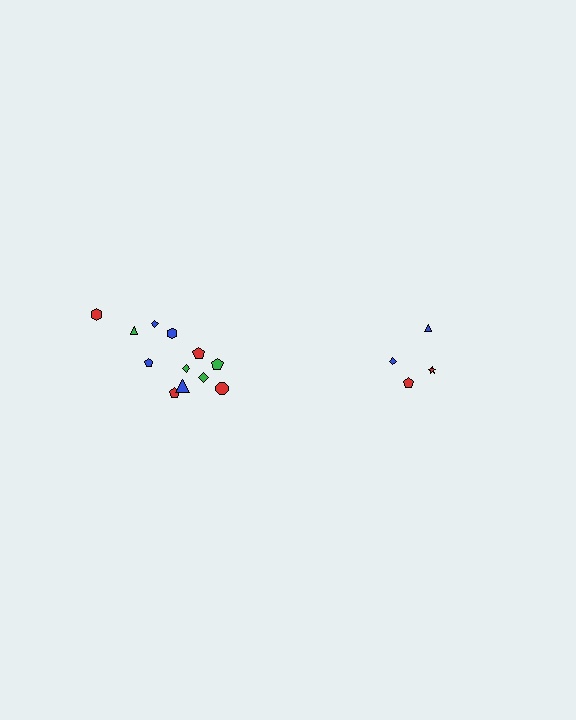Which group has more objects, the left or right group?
The left group.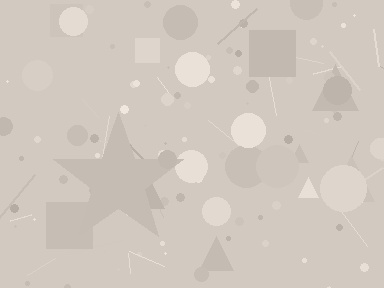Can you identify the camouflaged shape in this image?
The camouflaged shape is a star.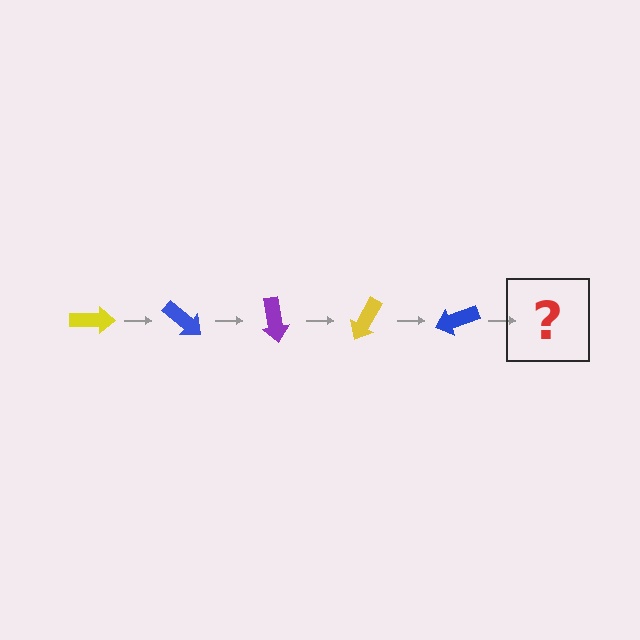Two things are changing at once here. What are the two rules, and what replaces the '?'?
The two rules are that it rotates 40 degrees each step and the color cycles through yellow, blue, and purple. The '?' should be a purple arrow, rotated 200 degrees from the start.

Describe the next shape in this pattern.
It should be a purple arrow, rotated 200 degrees from the start.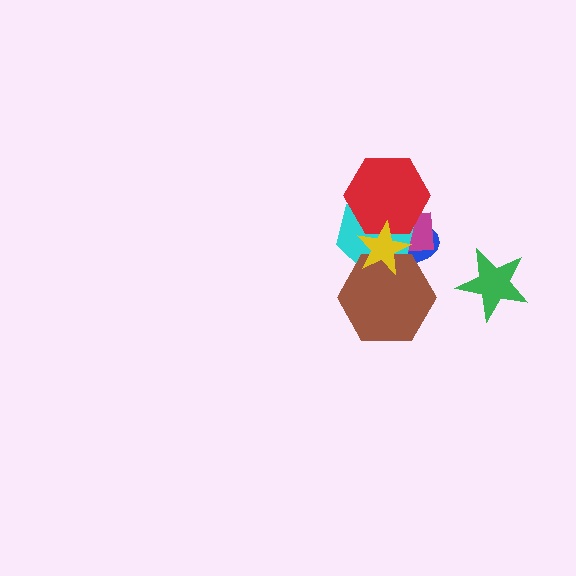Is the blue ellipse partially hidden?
Yes, it is partially covered by another shape.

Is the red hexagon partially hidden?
Yes, it is partially covered by another shape.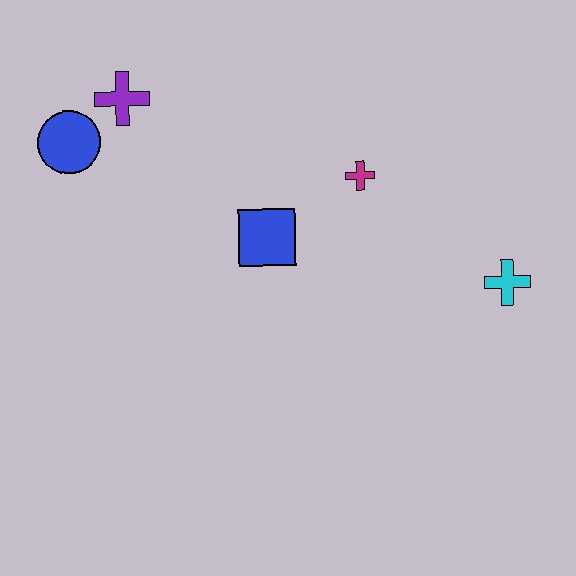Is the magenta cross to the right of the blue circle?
Yes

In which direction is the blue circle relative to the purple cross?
The blue circle is to the left of the purple cross.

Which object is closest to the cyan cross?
The magenta cross is closest to the cyan cross.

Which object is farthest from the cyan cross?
The blue circle is farthest from the cyan cross.